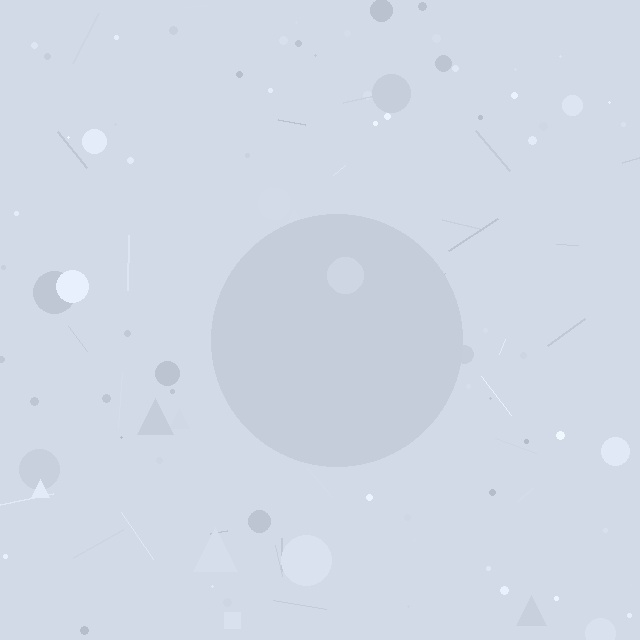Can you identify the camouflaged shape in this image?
The camouflaged shape is a circle.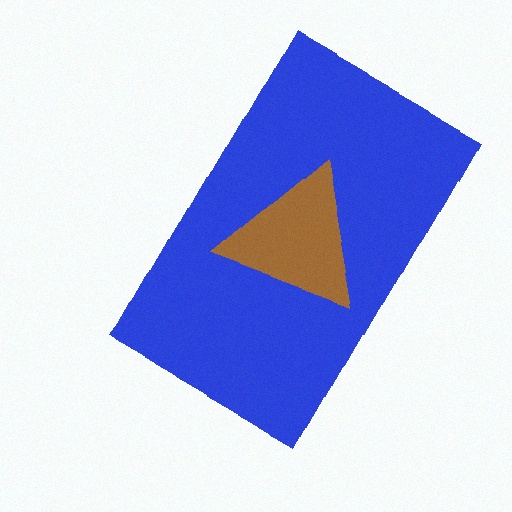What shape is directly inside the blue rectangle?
The brown triangle.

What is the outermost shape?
The blue rectangle.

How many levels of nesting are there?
2.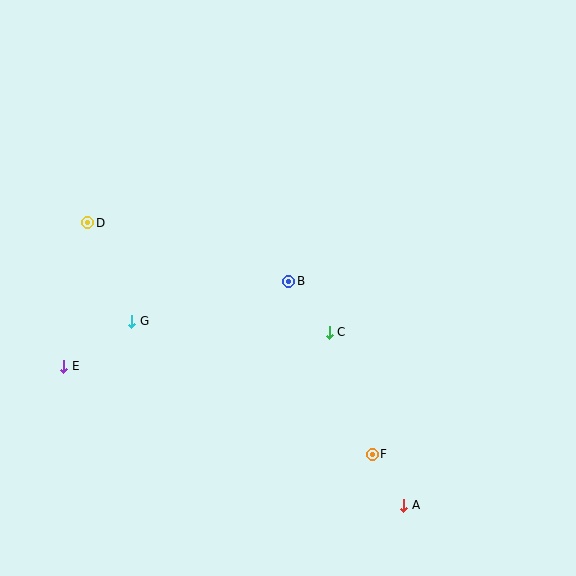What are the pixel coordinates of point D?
Point D is at (88, 223).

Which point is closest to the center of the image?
Point B at (289, 281) is closest to the center.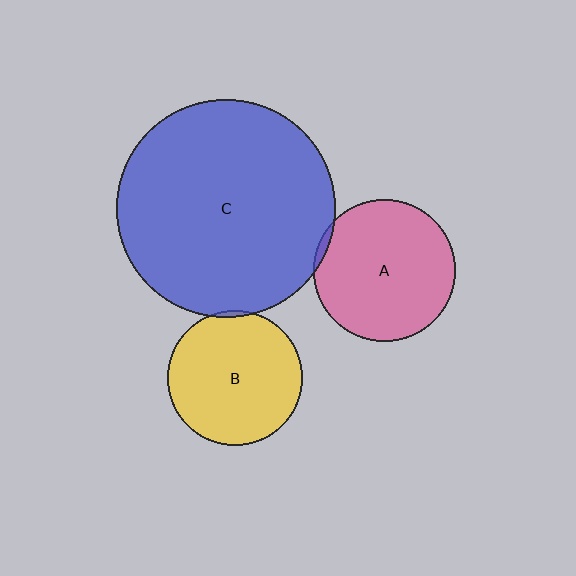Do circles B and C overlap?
Yes.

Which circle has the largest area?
Circle C (blue).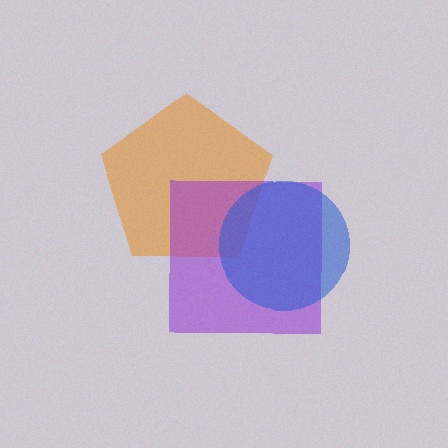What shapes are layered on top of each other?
The layered shapes are: an orange pentagon, a purple square, a blue circle.